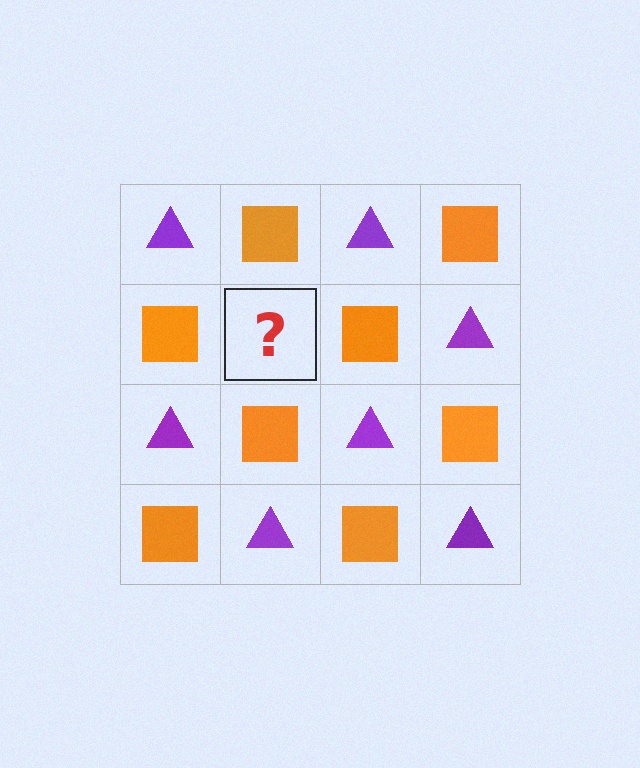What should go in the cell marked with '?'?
The missing cell should contain a purple triangle.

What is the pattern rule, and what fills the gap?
The rule is that it alternates purple triangle and orange square in a checkerboard pattern. The gap should be filled with a purple triangle.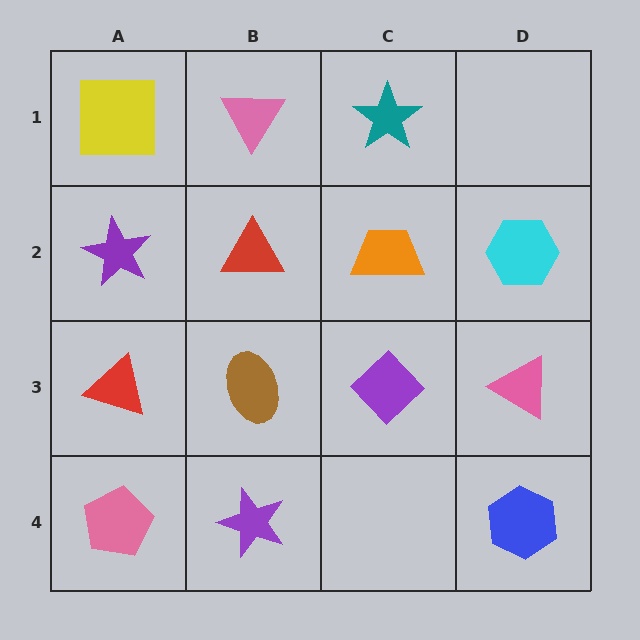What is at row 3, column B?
A brown ellipse.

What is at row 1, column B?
A pink triangle.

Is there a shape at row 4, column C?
No, that cell is empty.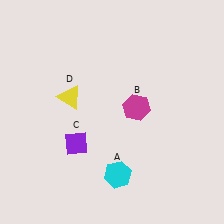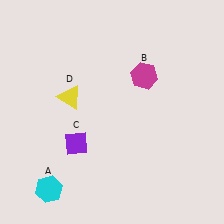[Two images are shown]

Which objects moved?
The objects that moved are: the cyan hexagon (A), the magenta hexagon (B).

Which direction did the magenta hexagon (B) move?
The magenta hexagon (B) moved up.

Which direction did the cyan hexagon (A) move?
The cyan hexagon (A) moved left.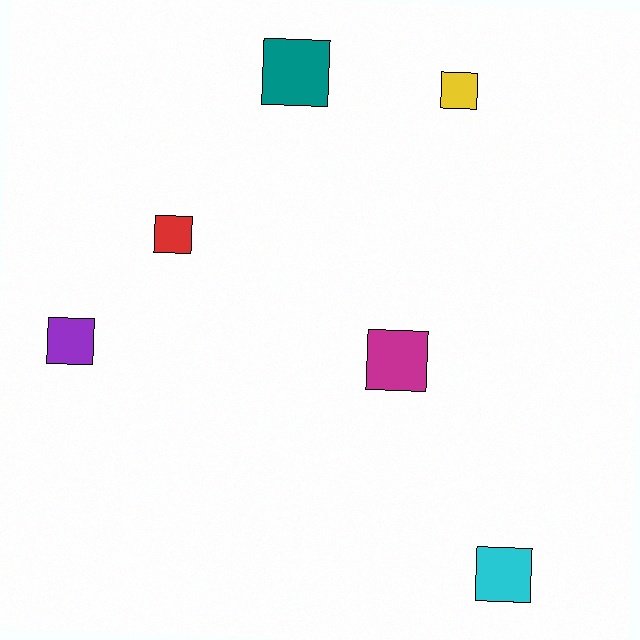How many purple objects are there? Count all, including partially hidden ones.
There is 1 purple object.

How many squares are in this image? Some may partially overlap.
There are 6 squares.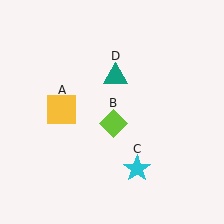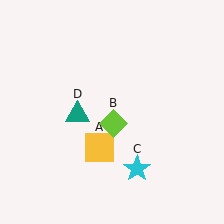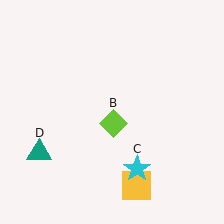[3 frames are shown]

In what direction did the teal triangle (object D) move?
The teal triangle (object D) moved down and to the left.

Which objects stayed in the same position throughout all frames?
Lime diamond (object B) and cyan star (object C) remained stationary.